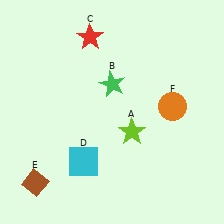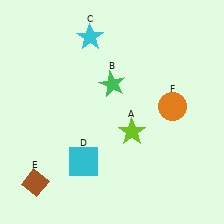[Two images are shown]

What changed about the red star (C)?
In Image 1, C is red. In Image 2, it changed to cyan.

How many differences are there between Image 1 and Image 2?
There is 1 difference between the two images.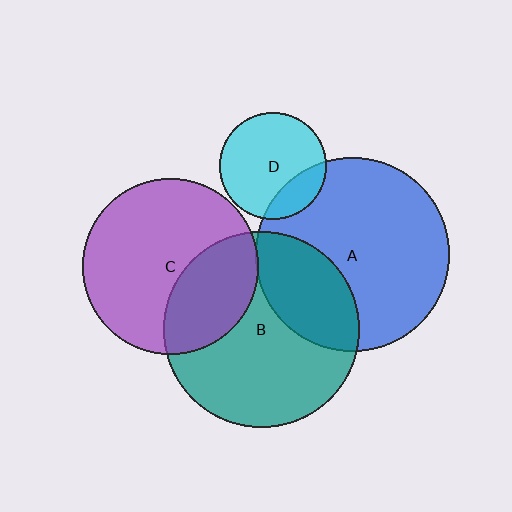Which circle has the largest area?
Circle B (teal).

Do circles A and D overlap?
Yes.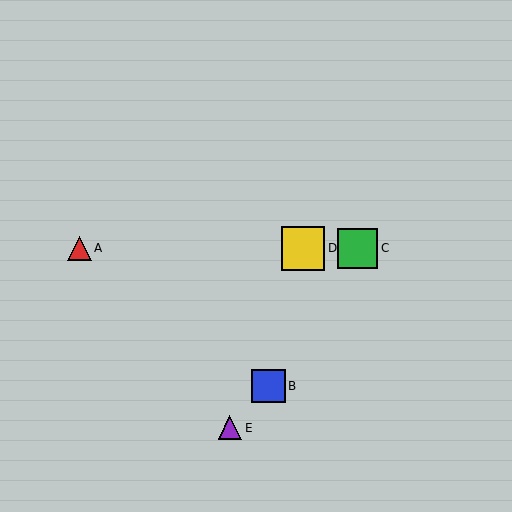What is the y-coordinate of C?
Object C is at y≈248.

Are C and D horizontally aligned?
Yes, both are at y≈248.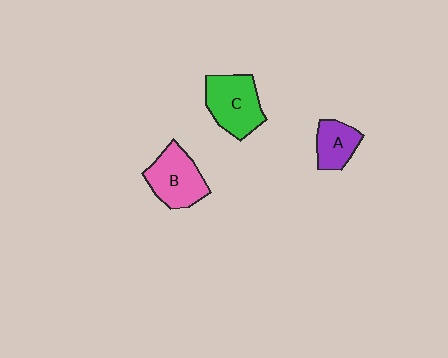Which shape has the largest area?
Shape C (green).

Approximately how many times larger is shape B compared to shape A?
Approximately 1.5 times.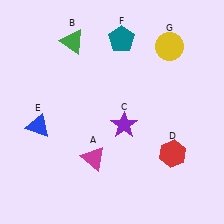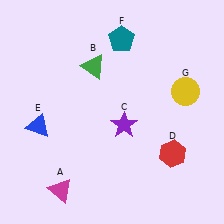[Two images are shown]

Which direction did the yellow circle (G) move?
The yellow circle (G) moved down.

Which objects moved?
The objects that moved are: the magenta triangle (A), the green triangle (B), the yellow circle (G).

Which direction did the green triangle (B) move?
The green triangle (B) moved down.